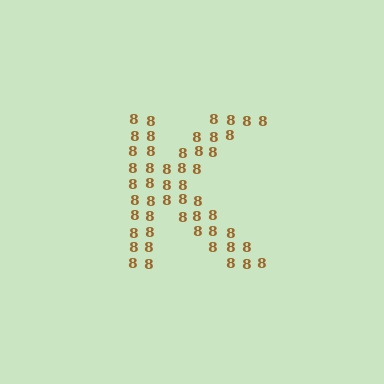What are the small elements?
The small elements are digit 8's.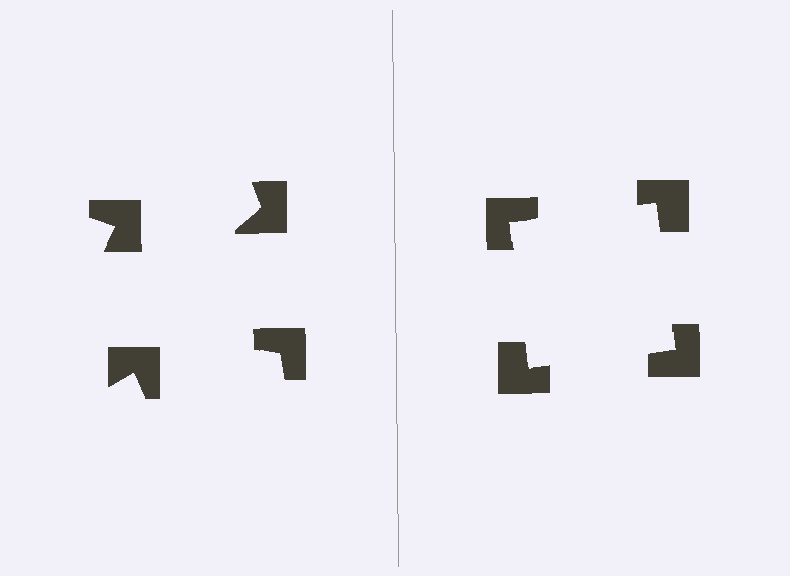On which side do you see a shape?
An illusory square appears on the right side. On the left side the wedge cuts are rotated, so no coherent shape forms.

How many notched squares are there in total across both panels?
8 — 4 on each side.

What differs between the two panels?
The notched squares are positioned identically on both sides; only the wedge orientations differ. On the right they align to a square; on the left they are misaligned.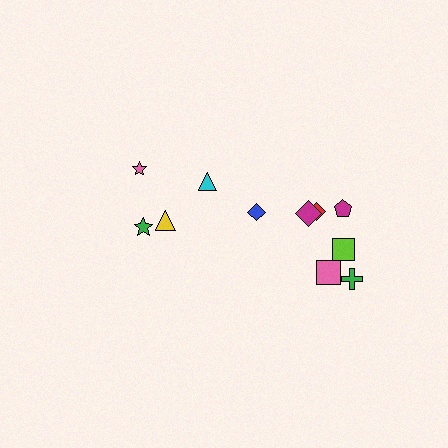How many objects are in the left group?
There are 4 objects.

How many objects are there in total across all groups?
There are 11 objects.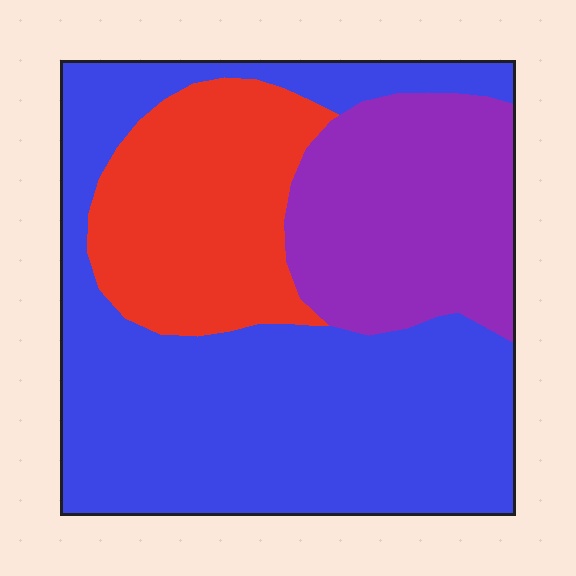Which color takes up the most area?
Blue, at roughly 55%.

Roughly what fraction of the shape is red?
Red covers around 20% of the shape.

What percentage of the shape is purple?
Purple covers 24% of the shape.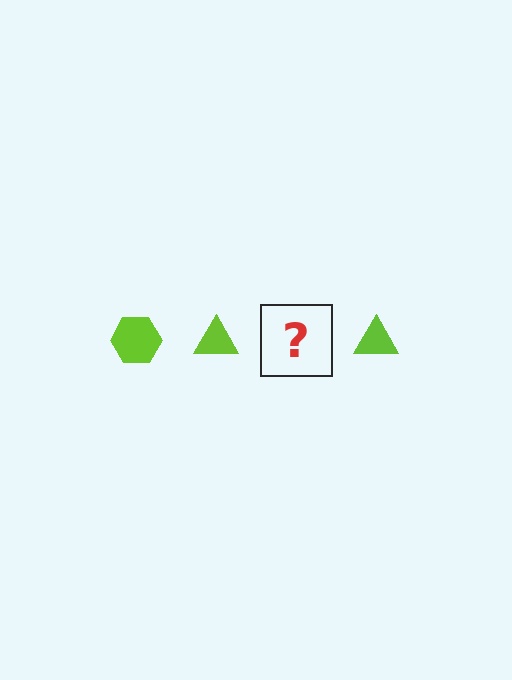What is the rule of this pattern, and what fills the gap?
The rule is that the pattern cycles through hexagon, triangle shapes in lime. The gap should be filled with a lime hexagon.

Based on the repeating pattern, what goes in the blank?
The blank should be a lime hexagon.